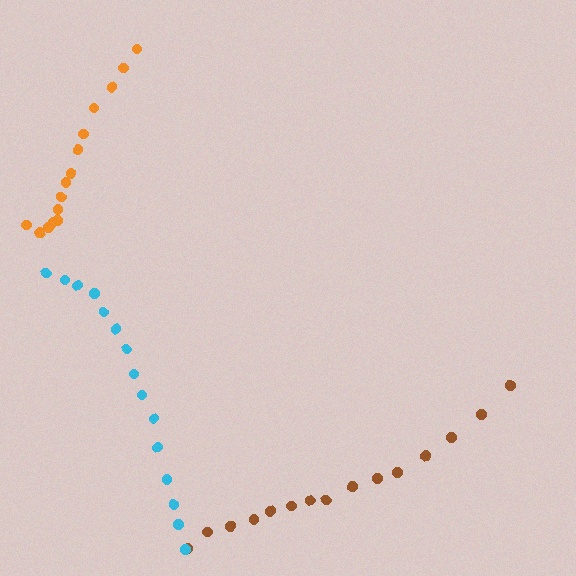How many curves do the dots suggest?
There are 3 distinct paths.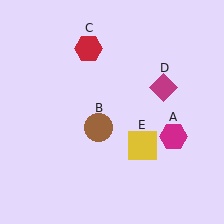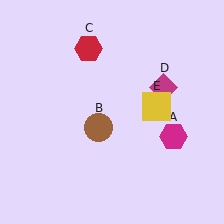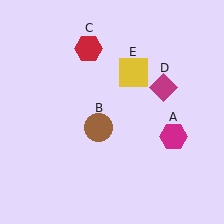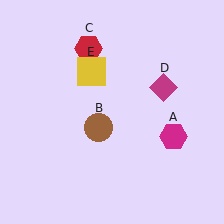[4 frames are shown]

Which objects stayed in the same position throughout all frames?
Magenta hexagon (object A) and brown circle (object B) and red hexagon (object C) and magenta diamond (object D) remained stationary.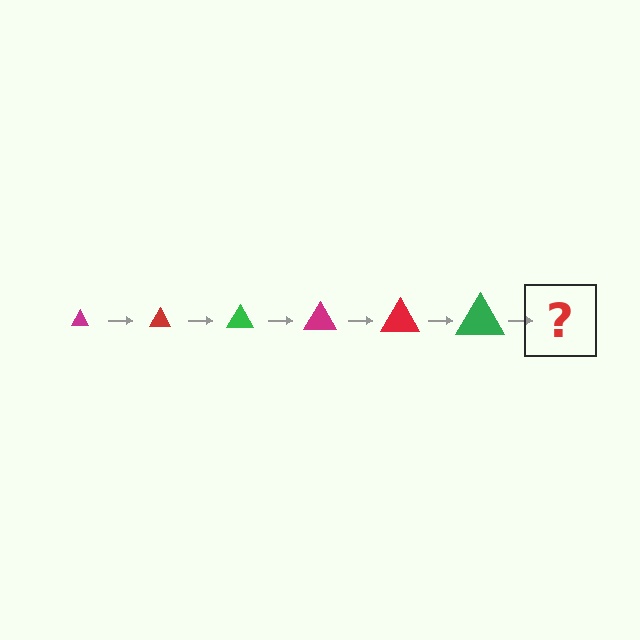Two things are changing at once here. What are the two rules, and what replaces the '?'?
The two rules are that the triangle grows larger each step and the color cycles through magenta, red, and green. The '?' should be a magenta triangle, larger than the previous one.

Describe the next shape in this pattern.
It should be a magenta triangle, larger than the previous one.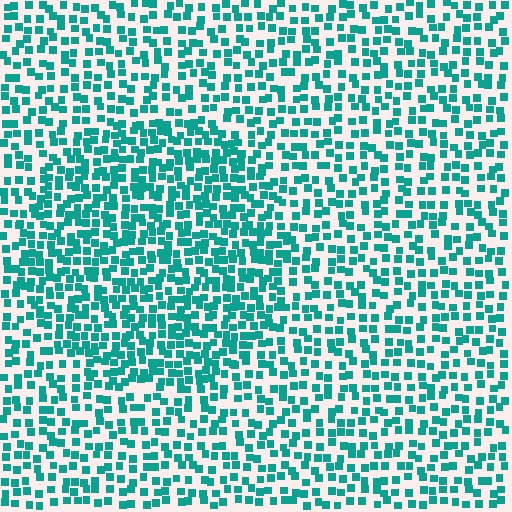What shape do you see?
I see a circle.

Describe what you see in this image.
The image contains small teal elements arranged at two different densities. A circle-shaped region is visible where the elements are more densely packed than the surrounding area.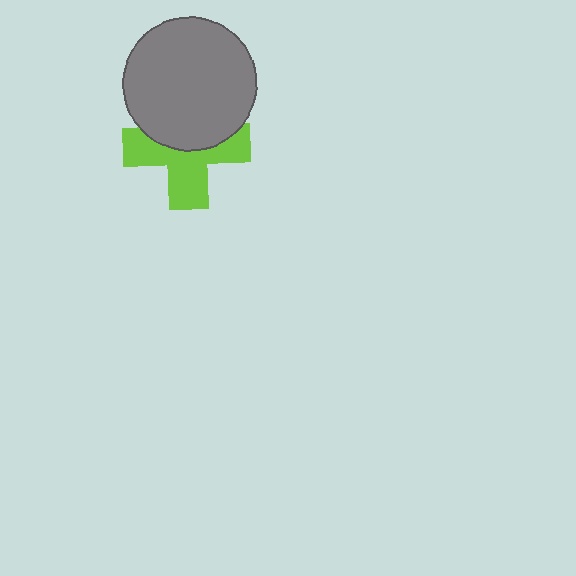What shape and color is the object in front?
The object in front is a gray circle.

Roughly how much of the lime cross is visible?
About half of it is visible (roughly 57%).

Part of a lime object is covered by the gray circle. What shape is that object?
It is a cross.